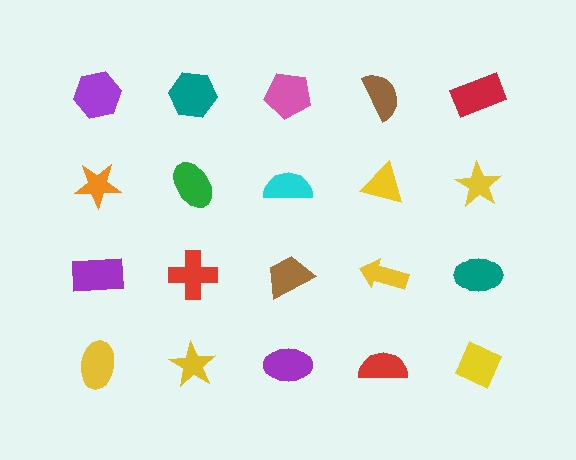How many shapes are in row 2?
5 shapes.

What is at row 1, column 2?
A teal hexagon.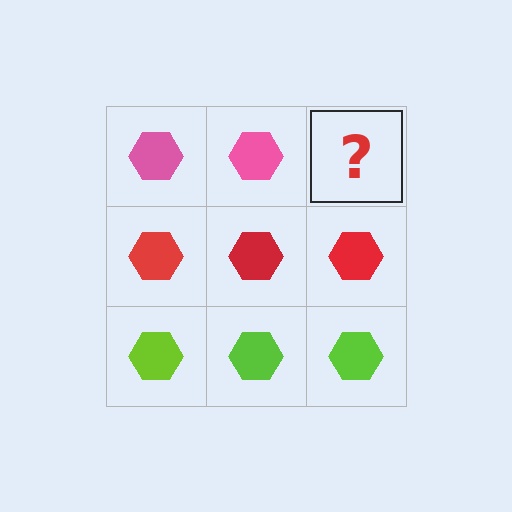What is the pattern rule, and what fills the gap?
The rule is that each row has a consistent color. The gap should be filled with a pink hexagon.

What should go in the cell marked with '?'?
The missing cell should contain a pink hexagon.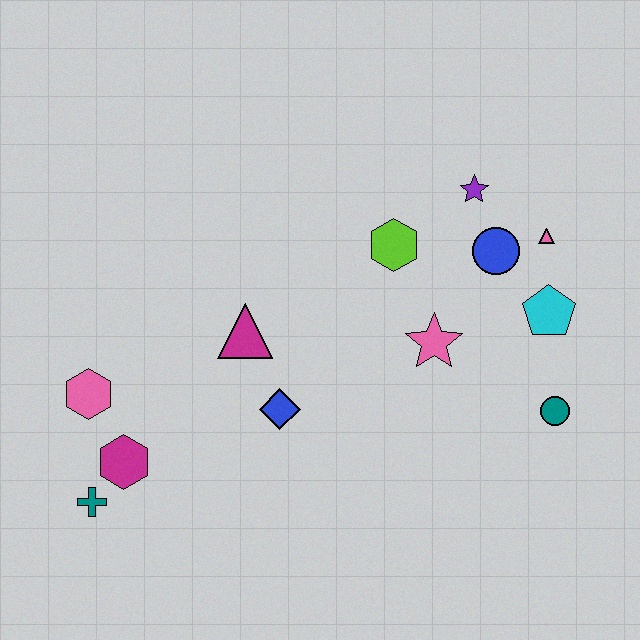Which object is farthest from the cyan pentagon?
The teal cross is farthest from the cyan pentagon.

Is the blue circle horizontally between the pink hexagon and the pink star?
No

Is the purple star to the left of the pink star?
No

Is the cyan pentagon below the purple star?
Yes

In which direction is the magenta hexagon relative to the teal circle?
The magenta hexagon is to the left of the teal circle.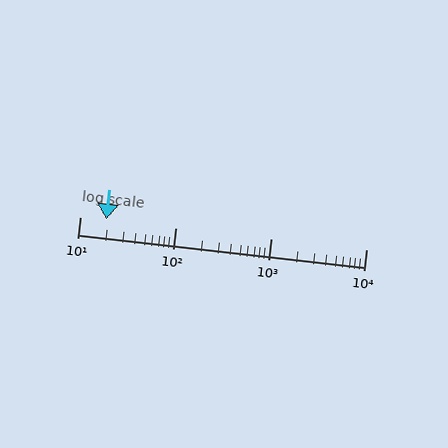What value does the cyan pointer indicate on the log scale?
The pointer indicates approximately 19.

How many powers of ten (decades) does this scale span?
The scale spans 3 decades, from 10 to 10000.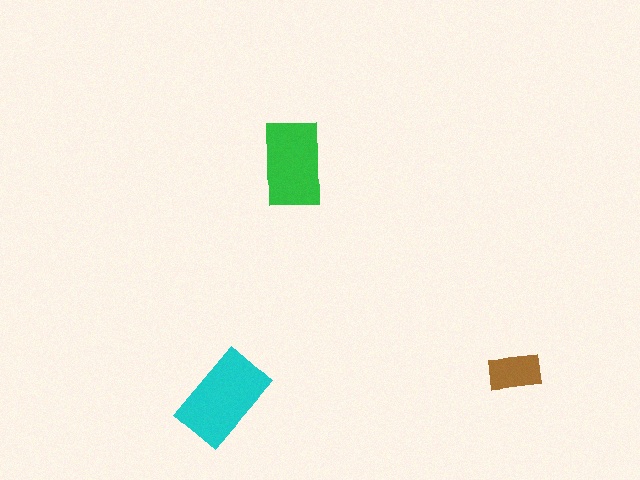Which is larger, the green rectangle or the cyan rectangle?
The cyan one.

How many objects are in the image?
There are 3 objects in the image.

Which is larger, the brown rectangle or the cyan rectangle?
The cyan one.